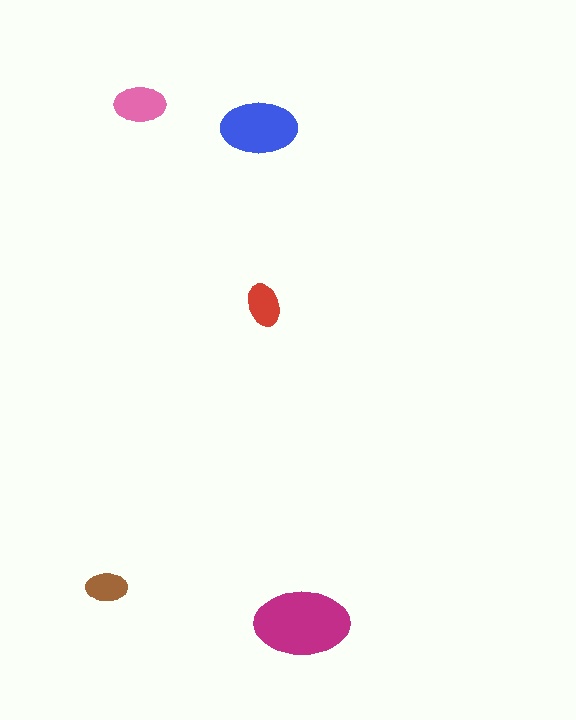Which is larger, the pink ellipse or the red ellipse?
The pink one.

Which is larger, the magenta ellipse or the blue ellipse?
The magenta one.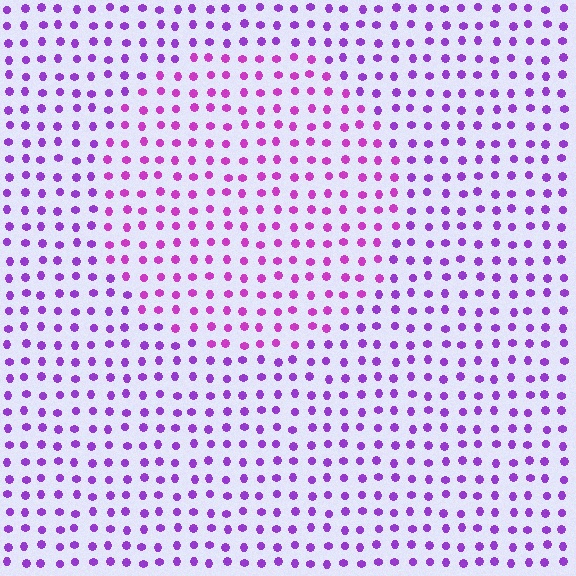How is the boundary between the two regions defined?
The boundary is defined purely by a slight shift in hue (about 25 degrees). Spacing, size, and orientation are identical on both sides.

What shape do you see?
I see a circle.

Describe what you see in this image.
The image is filled with small purple elements in a uniform arrangement. A circle-shaped region is visible where the elements are tinted to a slightly different hue, forming a subtle color boundary.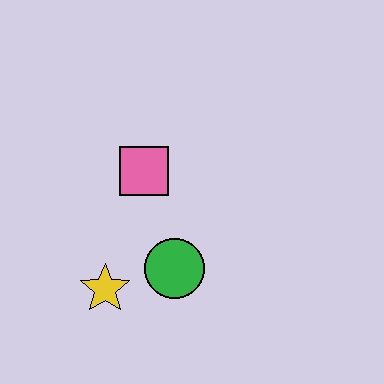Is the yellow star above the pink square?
No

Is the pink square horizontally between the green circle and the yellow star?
Yes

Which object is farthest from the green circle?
The pink square is farthest from the green circle.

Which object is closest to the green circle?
The yellow star is closest to the green circle.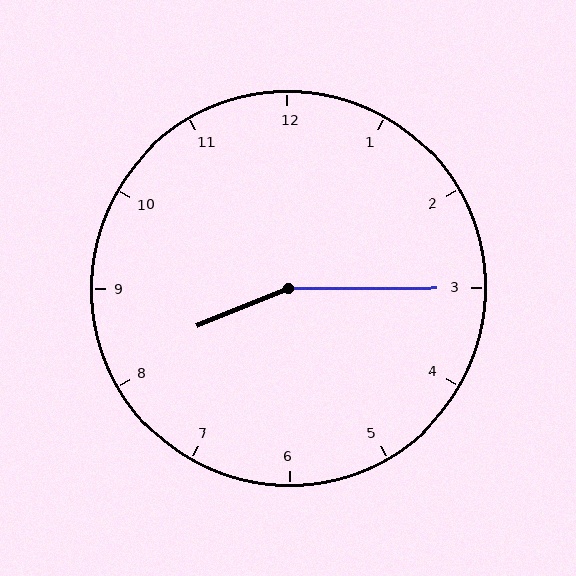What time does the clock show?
8:15.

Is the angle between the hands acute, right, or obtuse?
It is obtuse.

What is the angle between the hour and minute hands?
Approximately 158 degrees.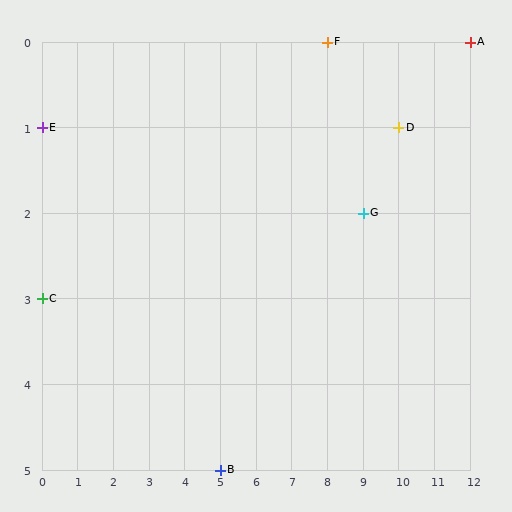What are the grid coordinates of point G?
Point G is at grid coordinates (9, 2).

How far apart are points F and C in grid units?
Points F and C are 8 columns and 3 rows apart (about 8.5 grid units diagonally).